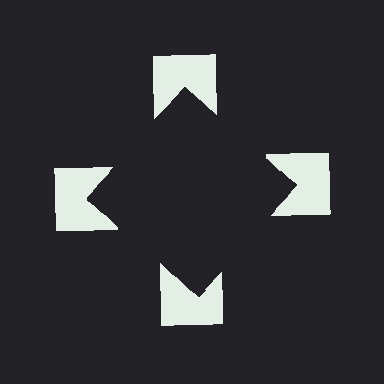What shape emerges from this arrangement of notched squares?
An illusory square — its edges are inferred from the aligned wedge cuts in the notched squares, not physically drawn.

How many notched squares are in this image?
There are 4 — one at each vertex of the illusory square.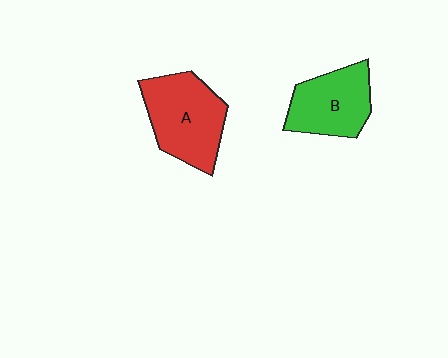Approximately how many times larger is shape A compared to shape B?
Approximately 1.2 times.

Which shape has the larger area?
Shape A (red).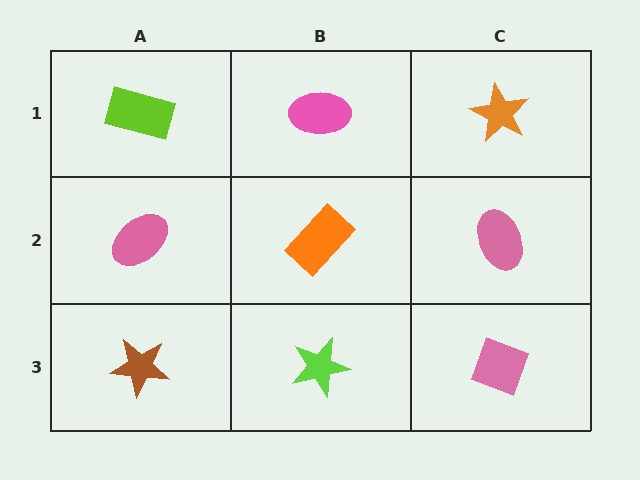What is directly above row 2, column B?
A pink ellipse.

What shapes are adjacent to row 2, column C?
An orange star (row 1, column C), a pink diamond (row 3, column C), an orange rectangle (row 2, column B).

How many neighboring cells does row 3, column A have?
2.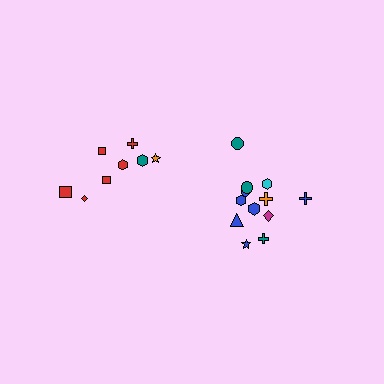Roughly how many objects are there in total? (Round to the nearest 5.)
Roughly 20 objects in total.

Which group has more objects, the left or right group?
The right group.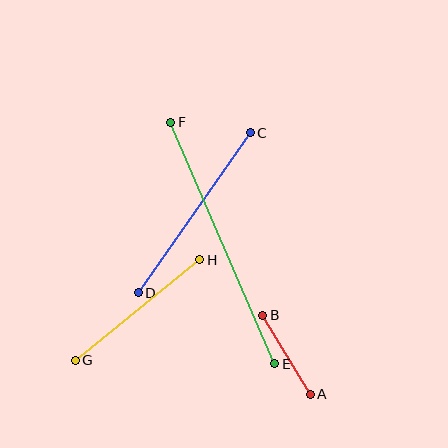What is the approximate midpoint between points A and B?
The midpoint is at approximately (287, 355) pixels.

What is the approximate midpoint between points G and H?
The midpoint is at approximately (138, 310) pixels.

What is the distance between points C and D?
The distance is approximately 195 pixels.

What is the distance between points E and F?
The distance is approximately 263 pixels.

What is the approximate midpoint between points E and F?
The midpoint is at approximately (223, 243) pixels.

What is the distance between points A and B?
The distance is approximately 93 pixels.